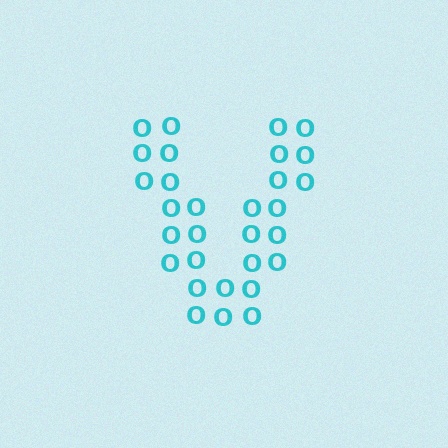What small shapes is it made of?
It is made of small letter O's.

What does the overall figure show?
The overall figure shows the letter V.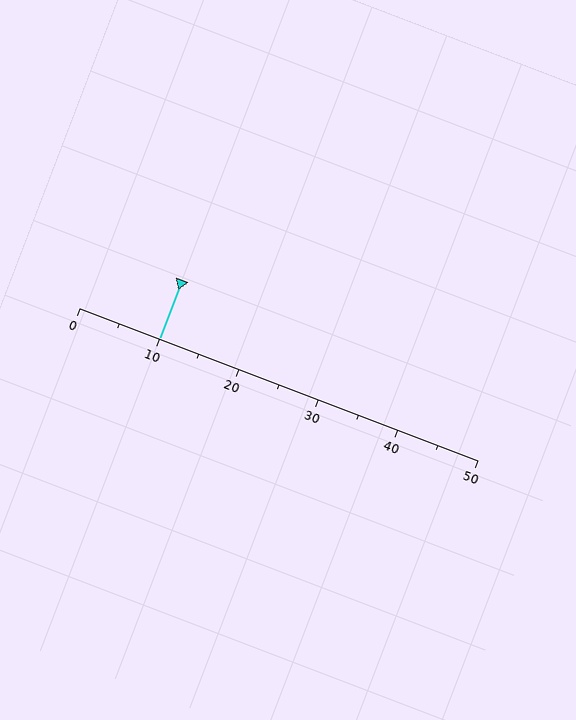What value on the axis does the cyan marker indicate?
The marker indicates approximately 10.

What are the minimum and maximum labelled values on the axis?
The axis runs from 0 to 50.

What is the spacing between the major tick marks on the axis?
The major ticks are spaced 10 apart.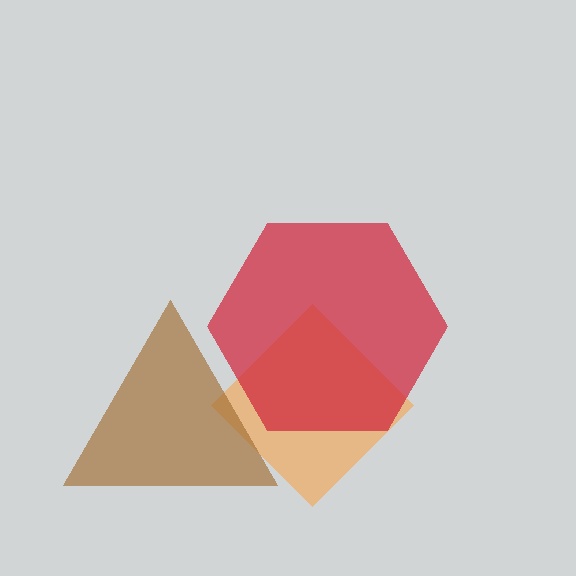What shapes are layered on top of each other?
The layered shapes are: an orange diamond, a brown triangle, a red hexagon.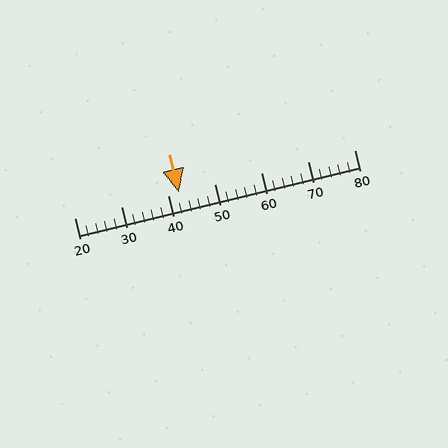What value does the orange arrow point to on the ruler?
The orange arrow points to approximately 42.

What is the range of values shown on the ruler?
The ruler shows values from 20 to 80.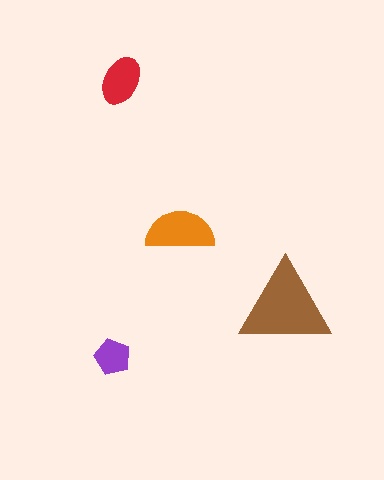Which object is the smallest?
The purple pentagon.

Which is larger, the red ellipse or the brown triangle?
The brown triangle.